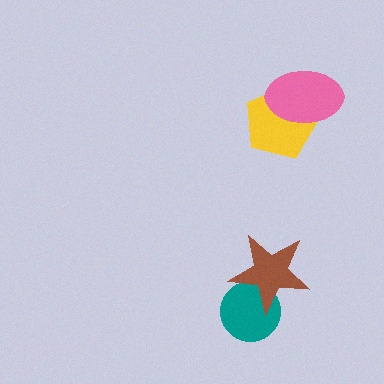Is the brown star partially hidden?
No, no other shape covers it.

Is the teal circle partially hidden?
Yes, it is partially covered by another shape.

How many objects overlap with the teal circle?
1 object overlaps with the teal circle.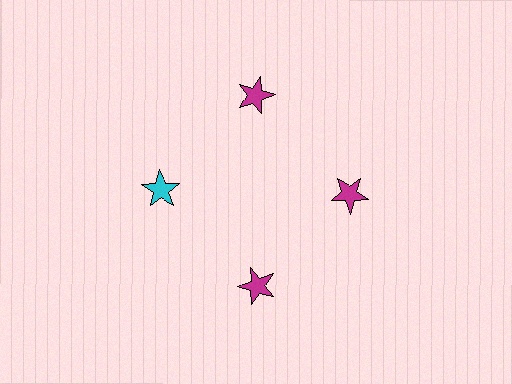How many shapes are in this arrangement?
There are 4 shapes arranged in a ring pattern.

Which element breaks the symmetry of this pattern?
The cyan star at roughly the 9 o'clock position breaks the symmetry. All other shapes are magenta stars.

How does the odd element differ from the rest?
It has a different color: cyan instead of magenta.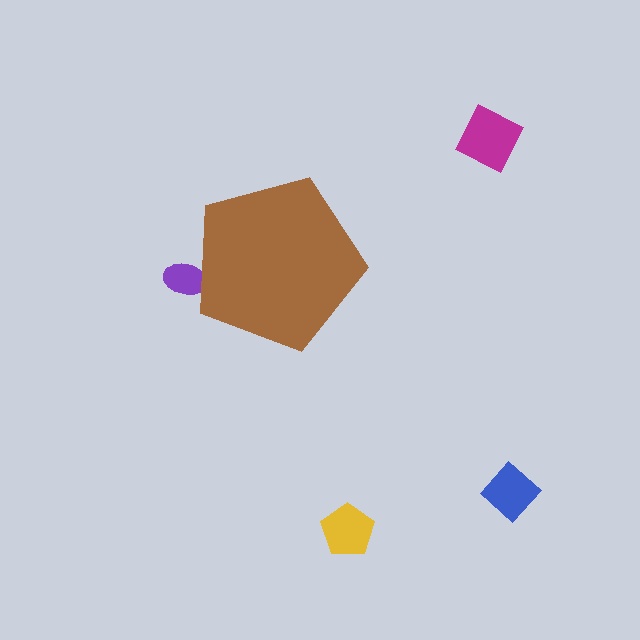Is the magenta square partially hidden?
No, the magenta square is fully visible.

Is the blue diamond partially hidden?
No, the blue diamond is fully visible.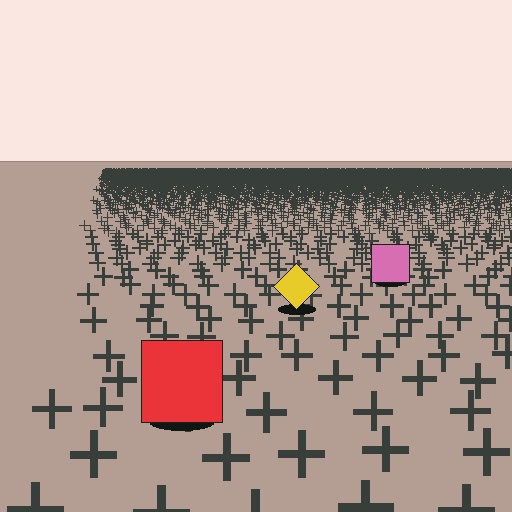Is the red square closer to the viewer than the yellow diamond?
Yes. The red square is closer — you can tell from the texture gradient: the ground texture is coarser near it.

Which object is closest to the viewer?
The red square is closest. The texture marks near it are larger and more spread out.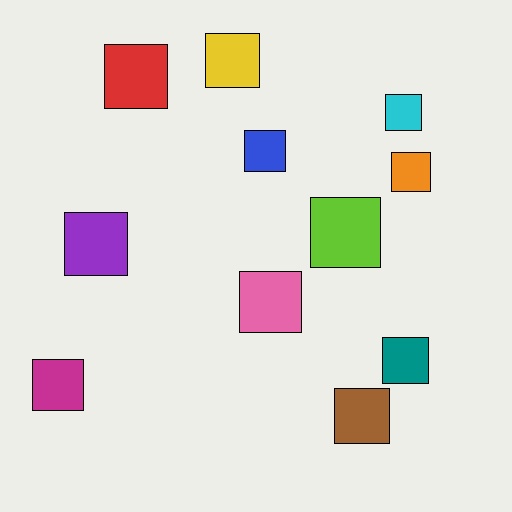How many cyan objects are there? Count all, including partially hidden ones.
There is 1 cyan object.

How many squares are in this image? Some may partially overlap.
There are 11 squares.